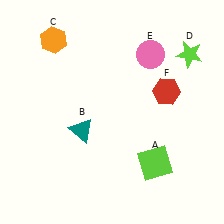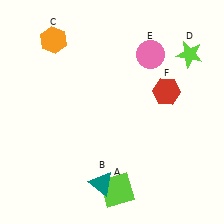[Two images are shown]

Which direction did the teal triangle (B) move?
The teal triangle (B) moved down.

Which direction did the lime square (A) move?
The lime square (A) moved left.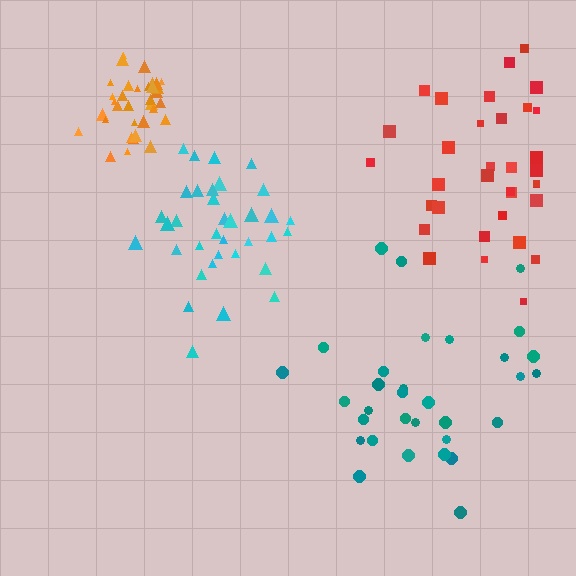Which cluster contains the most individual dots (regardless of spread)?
Cyan (35).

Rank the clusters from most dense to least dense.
orange, cyan, red, teal.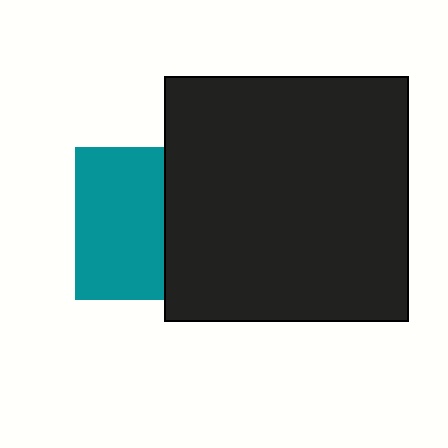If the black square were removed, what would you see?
You would see the complete teal square.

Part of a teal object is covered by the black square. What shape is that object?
It is a square.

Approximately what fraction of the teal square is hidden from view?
Roughly 42% of the teal square is hidden behind the black square.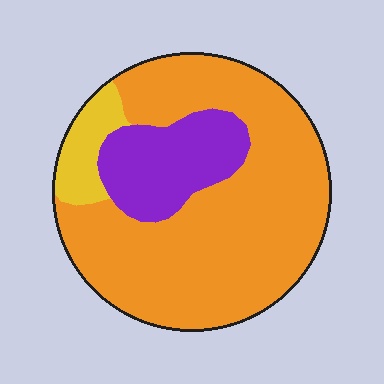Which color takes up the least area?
Yellow, at roughly 10%.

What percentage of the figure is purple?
Purple takes up less than a quarter of the figure.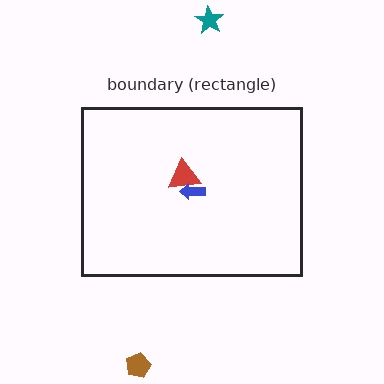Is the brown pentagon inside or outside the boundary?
Outside.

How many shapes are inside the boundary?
2 inside, 2 outside.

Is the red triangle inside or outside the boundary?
Inside.